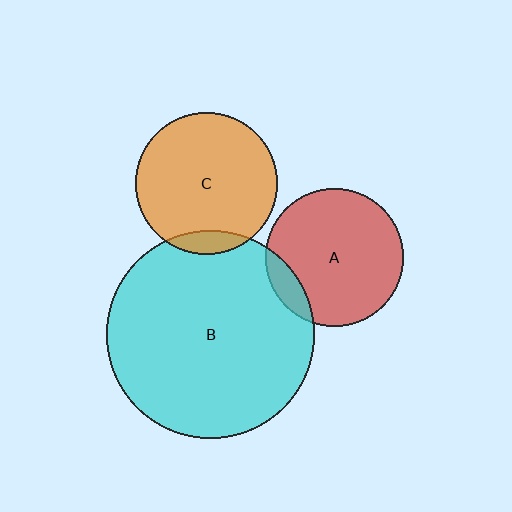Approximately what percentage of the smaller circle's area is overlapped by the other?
Approximately 10%.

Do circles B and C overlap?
Yes.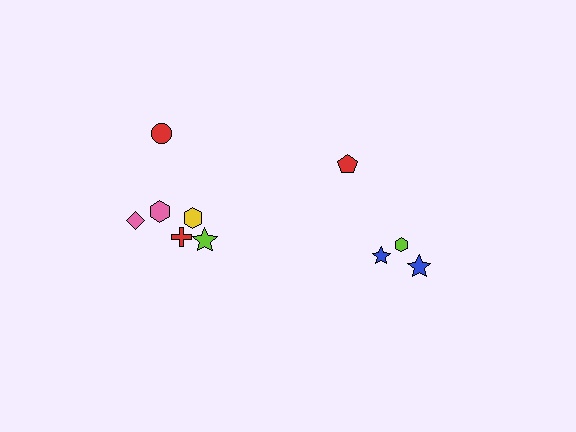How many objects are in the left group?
There are 6 objects.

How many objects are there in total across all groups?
There are 10 objects.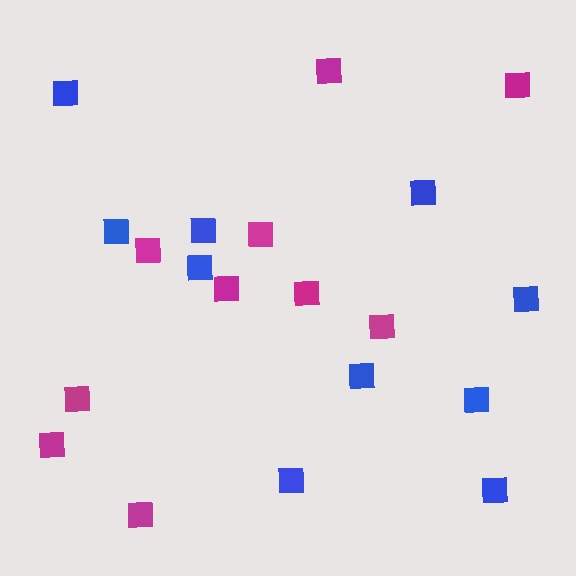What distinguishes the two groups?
There are 2 groups: one group of blue squares (10) and one group of magenta squares (10).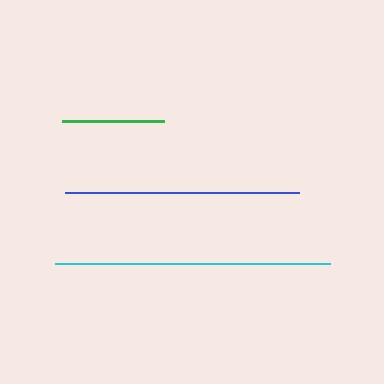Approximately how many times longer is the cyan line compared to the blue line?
The cyan line is approximately 1.2 times the length of the blue line.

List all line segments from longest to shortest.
From longest to shortest: cyan, blue, green.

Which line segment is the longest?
The cyan line is the longest at approximately 275 pixels.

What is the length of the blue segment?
The blue segment is approximately 233 pixels long.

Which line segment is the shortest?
The green line is the shortest at approximately 103 pixels.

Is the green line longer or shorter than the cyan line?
The cyan line is longer than the green line.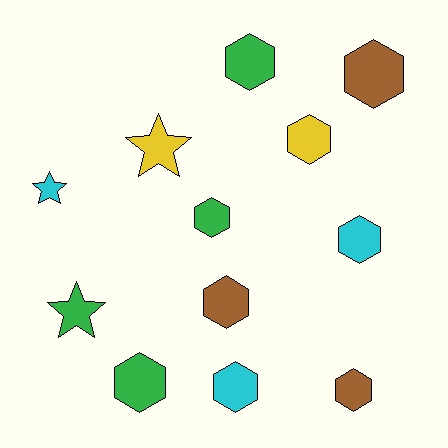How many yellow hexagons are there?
There is 1 yellow hexagon.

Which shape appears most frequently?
Hexagon, with 9 objects.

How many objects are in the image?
There are 12 objects.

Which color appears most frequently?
Green, with 4 objects.